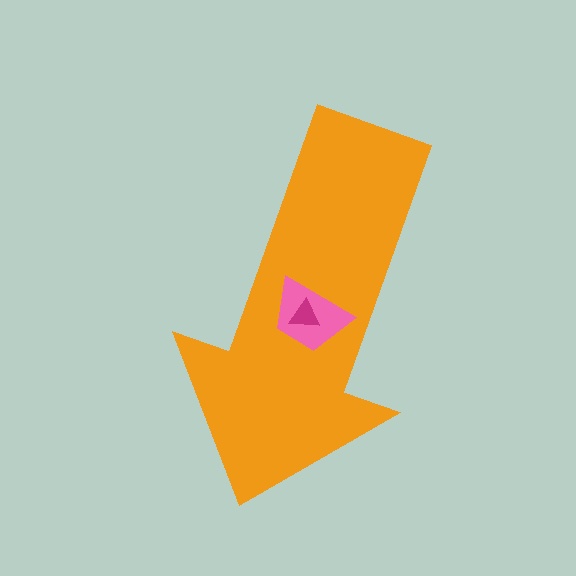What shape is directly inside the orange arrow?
The pink trapezoid.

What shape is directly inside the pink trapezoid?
The magenta triangle.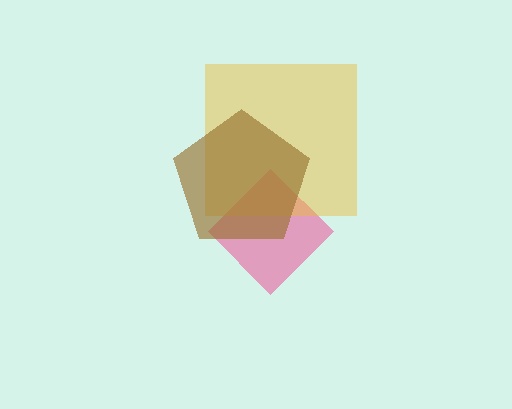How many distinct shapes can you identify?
There are 3 distinct shapes: a pink diamond, a yellow square, a brown pentagon.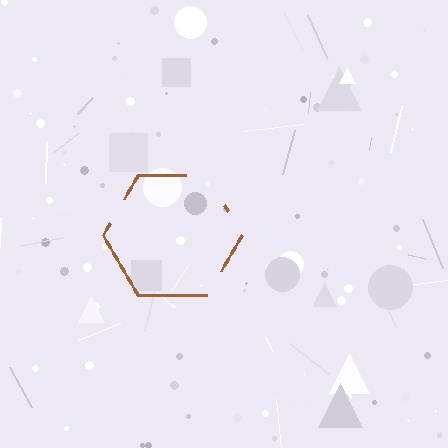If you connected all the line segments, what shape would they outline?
They would outline a hexagon.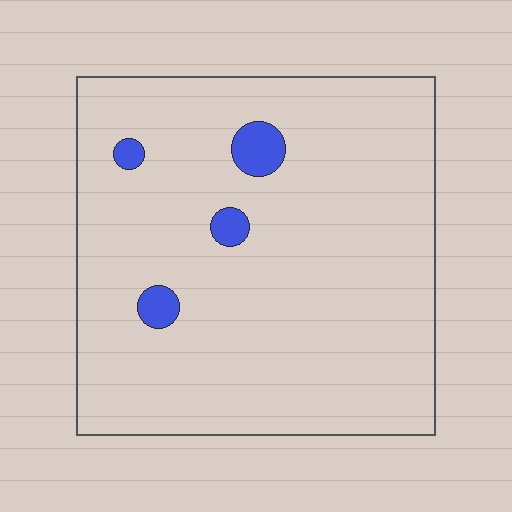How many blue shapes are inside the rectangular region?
4.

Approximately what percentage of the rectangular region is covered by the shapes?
Approximately 5%.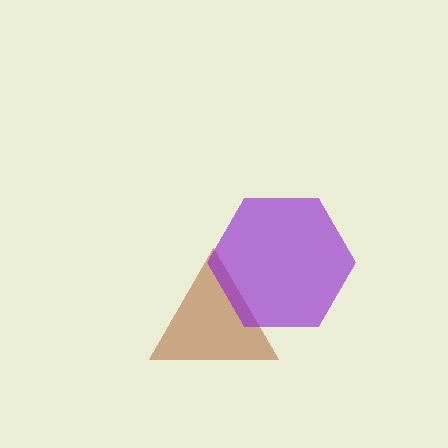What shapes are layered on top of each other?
The layered shapes are: a brown triangle, a purple hexagon.